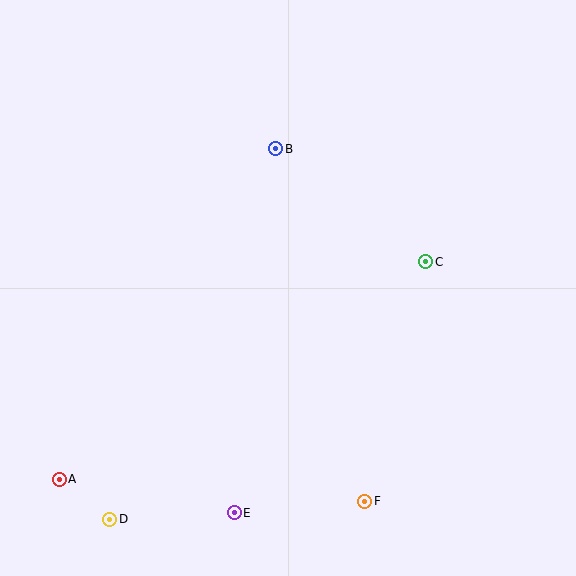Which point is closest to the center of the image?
Point B at (276, 149) is closest to the center.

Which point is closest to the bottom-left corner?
Point A is closest to the bottom-left corner.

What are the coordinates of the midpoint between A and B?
The midpoint between A and B is at (167, 314).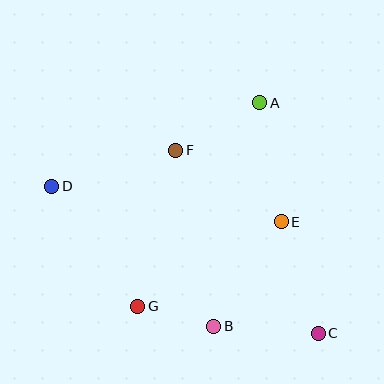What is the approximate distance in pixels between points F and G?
The distance between F and G is approximately 161 pixels.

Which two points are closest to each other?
Points B and G are closest to each other.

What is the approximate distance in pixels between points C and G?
The distance between C and G is approximately 183 pixels.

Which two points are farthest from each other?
Points C and D are farthest from each other.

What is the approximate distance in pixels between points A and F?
The distance between A and F is approximately 97 pixels.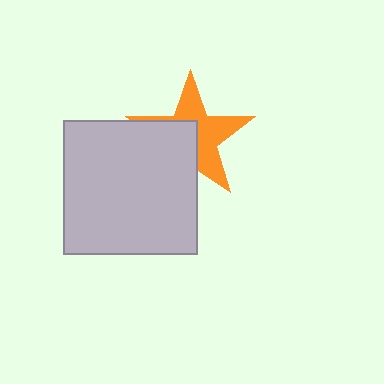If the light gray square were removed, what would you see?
You would see the complete orange star.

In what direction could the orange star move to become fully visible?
The orange star could move toward the upper-right. That would shift it out from behind the light gray square entirely.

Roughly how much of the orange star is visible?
About half of it is visible (roughly 55%).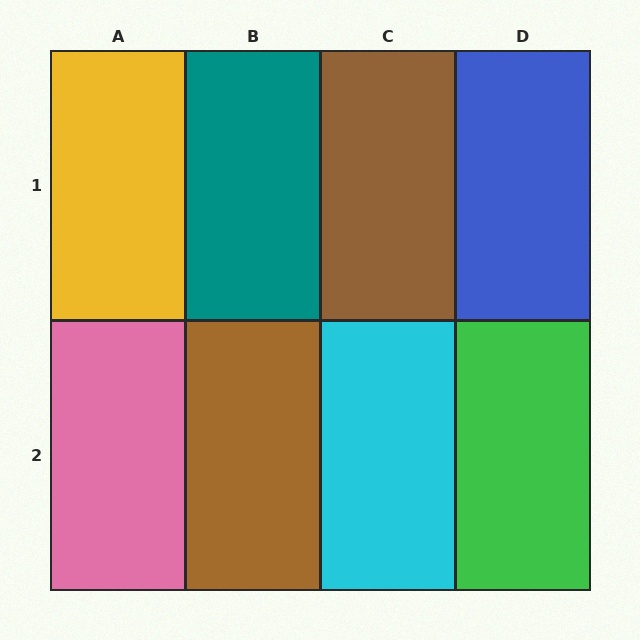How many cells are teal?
1 cell is teal.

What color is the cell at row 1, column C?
Brown.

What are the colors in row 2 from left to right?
Pink, brown, cyan, green.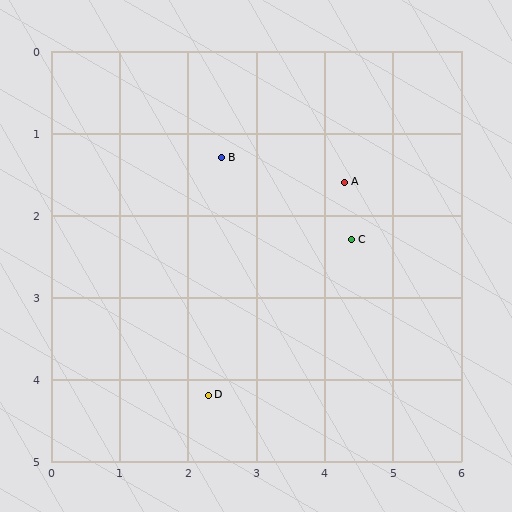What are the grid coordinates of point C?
Point C is at approximately (4.4, 2.3).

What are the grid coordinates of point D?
Point D is at approximately (2.3, 4.2).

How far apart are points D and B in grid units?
Points D and B are about 2.9 grid units apart.